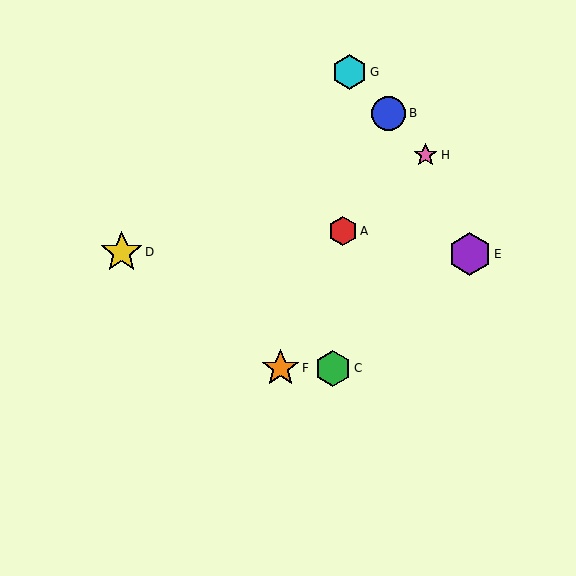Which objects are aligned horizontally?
Objects C, F are aligned horizontally.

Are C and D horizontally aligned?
No, C is at y≈368 and D is at y≈252.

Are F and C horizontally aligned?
Yes, both are at y≈368.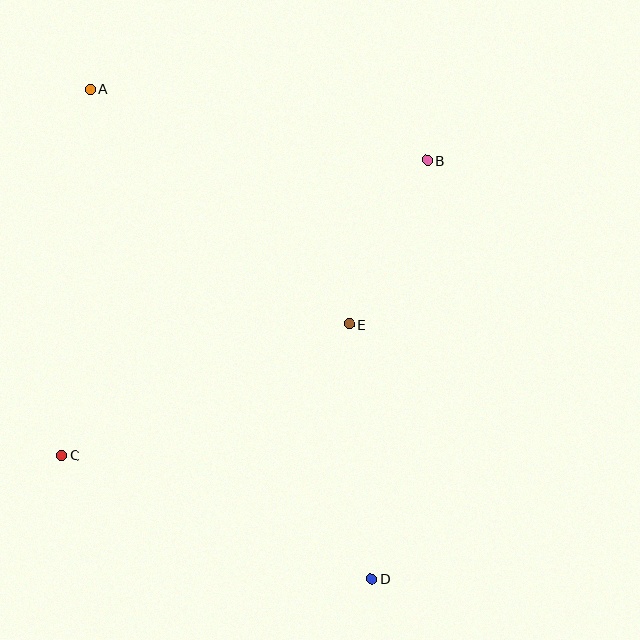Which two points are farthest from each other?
Points A and D are farthest from each other.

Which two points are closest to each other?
Points B and E are closest to each other.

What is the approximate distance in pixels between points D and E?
The distance between D and E is approximately 256 pixels.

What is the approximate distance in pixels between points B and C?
The distance between B and C is approximately 470 pixels.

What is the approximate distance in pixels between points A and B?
The distance between A and B is approximately 345 pixels.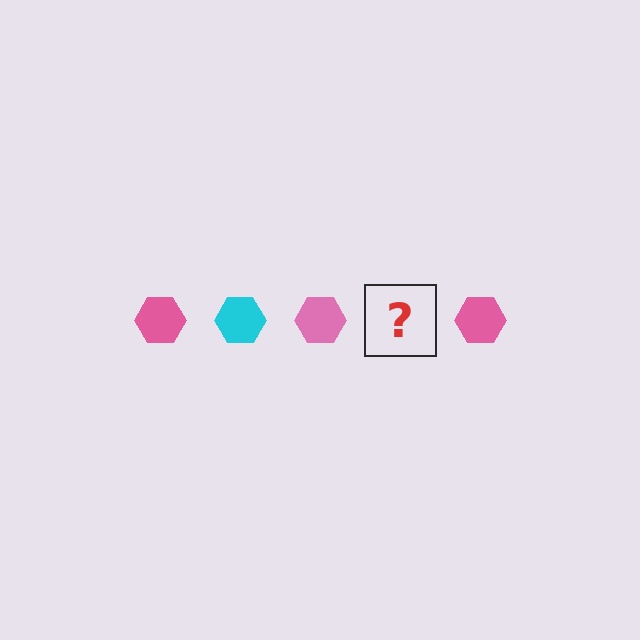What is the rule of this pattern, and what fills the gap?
The rule is that the pattern cycles through pink, cyan hexagons. The gap should be filled with a cyan hexagon.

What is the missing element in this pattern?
The missing element is a cyan hexagon.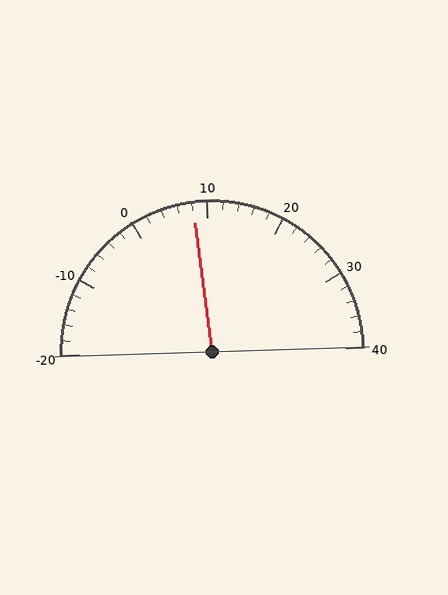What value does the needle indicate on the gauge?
The needle indicates approximately 8.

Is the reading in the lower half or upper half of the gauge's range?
The reading is in the lower half of the range (-20 to 40).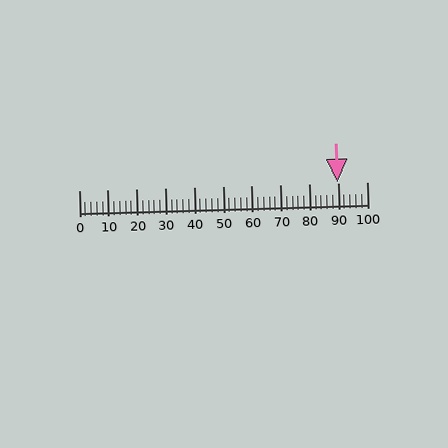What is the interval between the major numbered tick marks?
The major tick marks are spaced 10 units apart.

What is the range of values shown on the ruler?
The ruler shows values from 0 to 100.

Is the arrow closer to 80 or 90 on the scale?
The arrow is closer to 90.